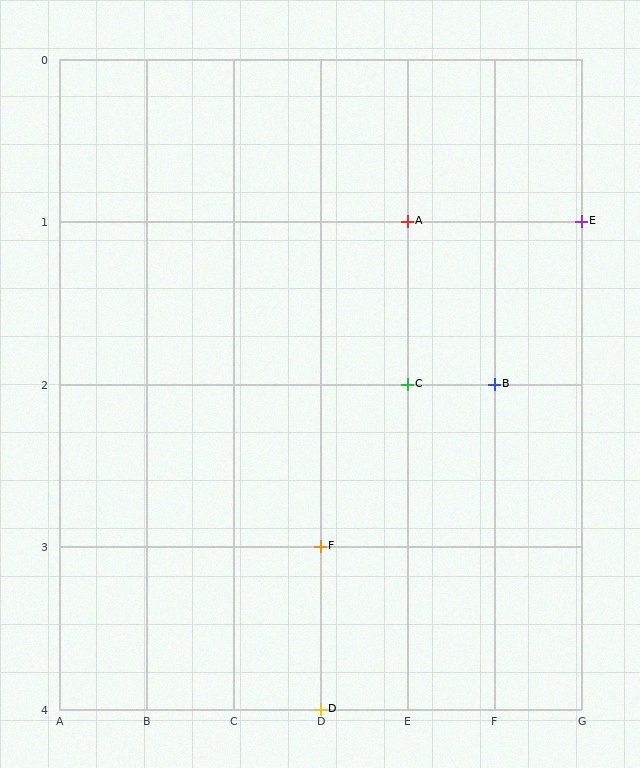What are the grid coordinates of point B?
Point B is at grid coordinates (F, 2).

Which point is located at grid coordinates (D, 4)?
Point D is at (D, 4).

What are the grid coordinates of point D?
Point D is at grid coordinates (D, 4).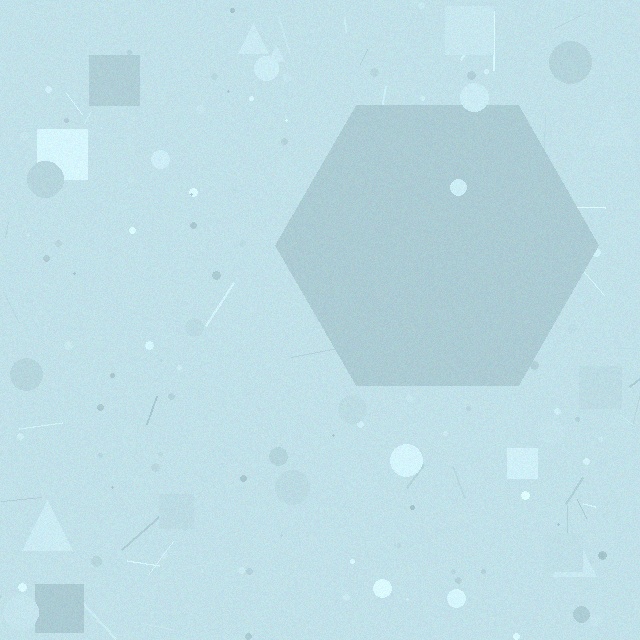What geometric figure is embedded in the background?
A hexagon is embedded in the background.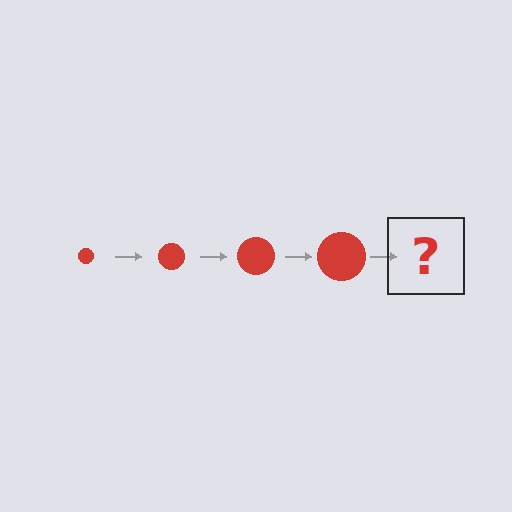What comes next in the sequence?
The next element should be a red circle, larger than the previous one.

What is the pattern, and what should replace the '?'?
The pattern is that the circle gets progressively larger each step. The '?' should be a red circle, larger than the previous one.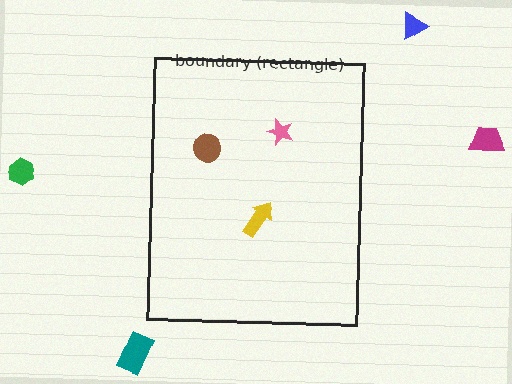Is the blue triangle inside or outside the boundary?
Outside.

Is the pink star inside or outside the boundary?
Inside.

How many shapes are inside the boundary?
3 inside, 4 outside.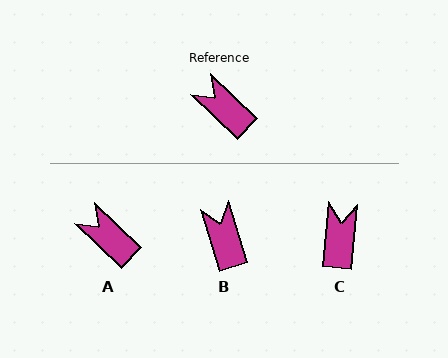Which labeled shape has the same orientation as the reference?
A.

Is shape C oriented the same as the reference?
No, it is off by about 52 degrees.